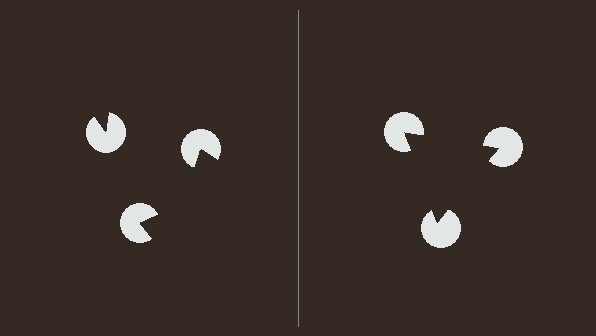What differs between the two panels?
The pac-man discs are positioned identically on both sides; only the wedge orientations differ. On the right they align to a triangle; on the left they are misaligned.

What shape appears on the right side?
An illusory triangle.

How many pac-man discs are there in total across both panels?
6 — 3 on each side.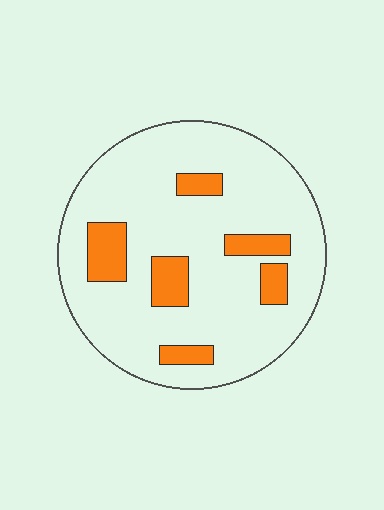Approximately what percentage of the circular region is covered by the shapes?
Approximately 15%.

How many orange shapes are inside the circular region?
6.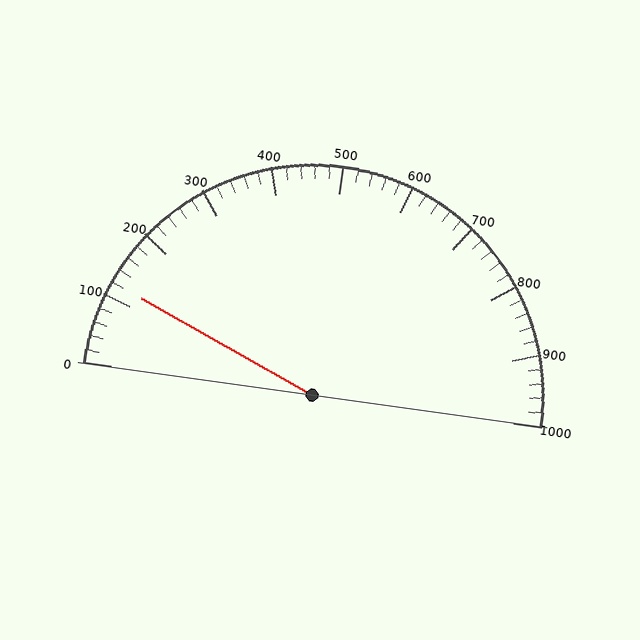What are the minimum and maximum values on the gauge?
The gauge ranges from 0 to 1000.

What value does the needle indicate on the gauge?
The needle indicates approximately 120.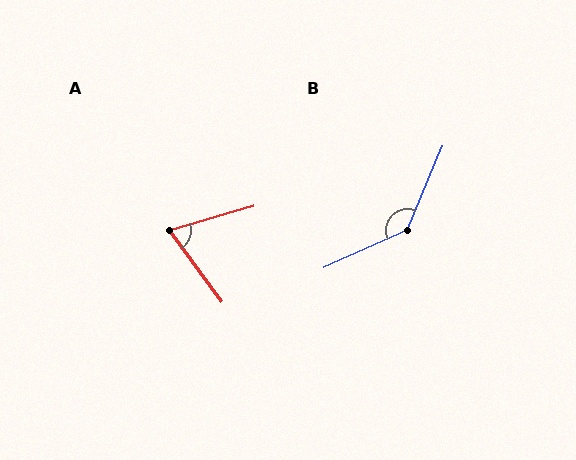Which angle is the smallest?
A, at approximately 70 degrees.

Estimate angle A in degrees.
Approximately 70 degrees.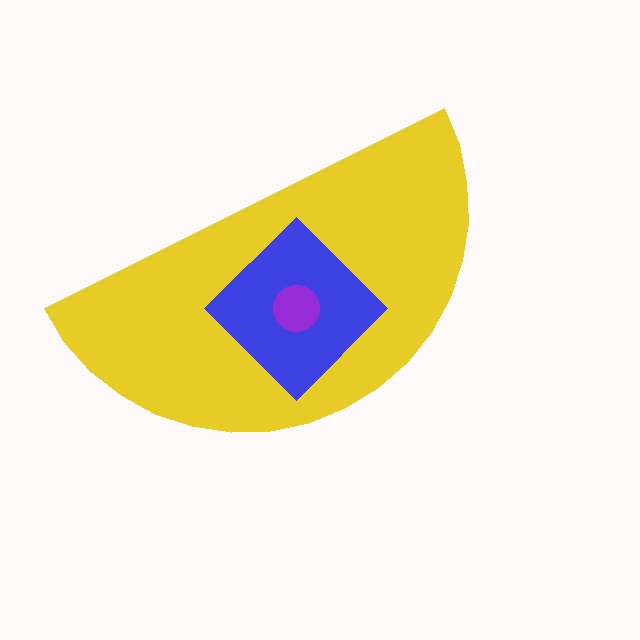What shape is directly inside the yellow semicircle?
The blue diamond.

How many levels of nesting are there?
3.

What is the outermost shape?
The yellow semicircle.